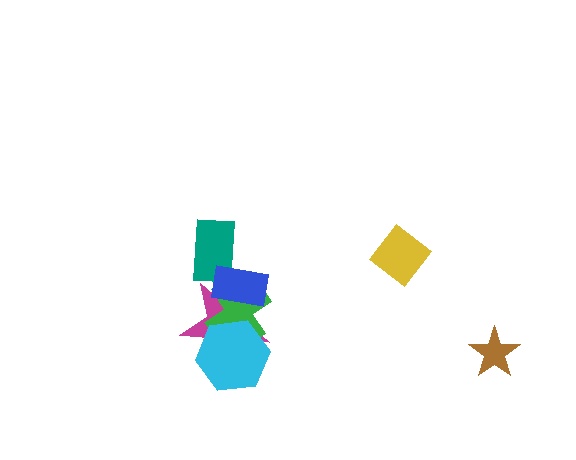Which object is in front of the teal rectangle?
The blue rectangle is in front of the teal rectangle.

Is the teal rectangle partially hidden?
Yes, it is partially covered by another shape.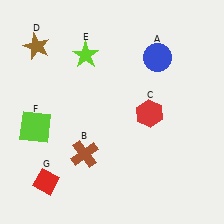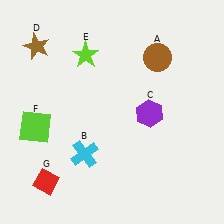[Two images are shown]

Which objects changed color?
A changed from blue to brown. B changed from brown to cyan. C changed from red to purple.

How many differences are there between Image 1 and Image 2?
There are 3 differences between the two images.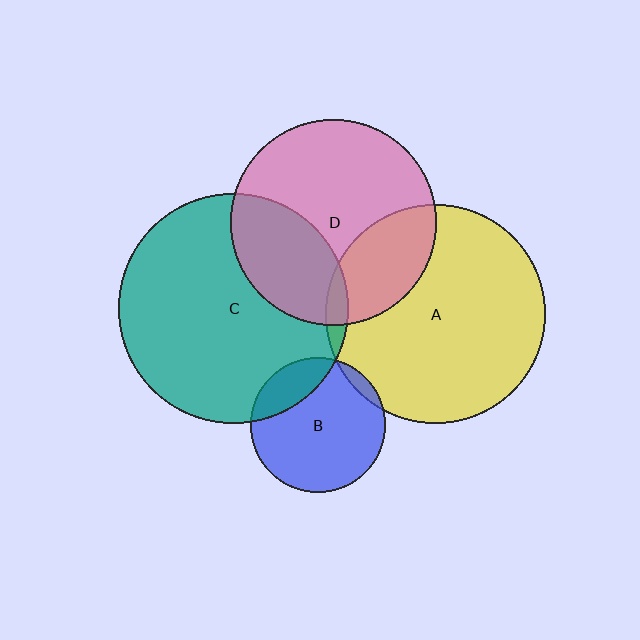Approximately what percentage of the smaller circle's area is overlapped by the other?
Approximately 5%.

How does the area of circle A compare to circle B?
Approximately 2.6 times.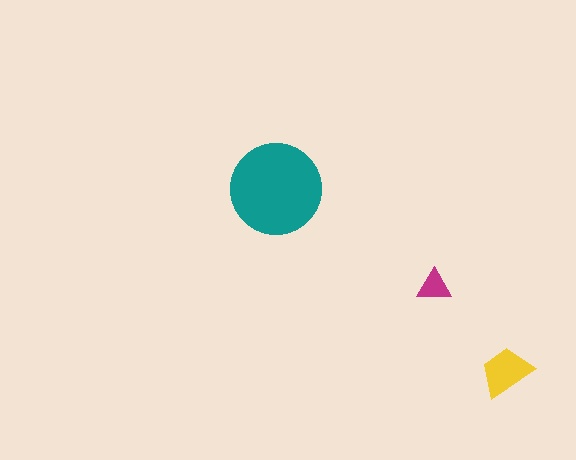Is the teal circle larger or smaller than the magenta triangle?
Larger.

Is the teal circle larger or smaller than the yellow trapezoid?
Larger.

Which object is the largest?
The teal circle.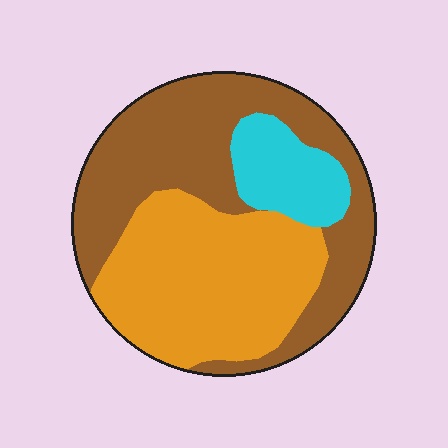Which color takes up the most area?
Brown, at roughly 45%.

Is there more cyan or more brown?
Brown.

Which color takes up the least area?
Cyan, at roughly 15%.